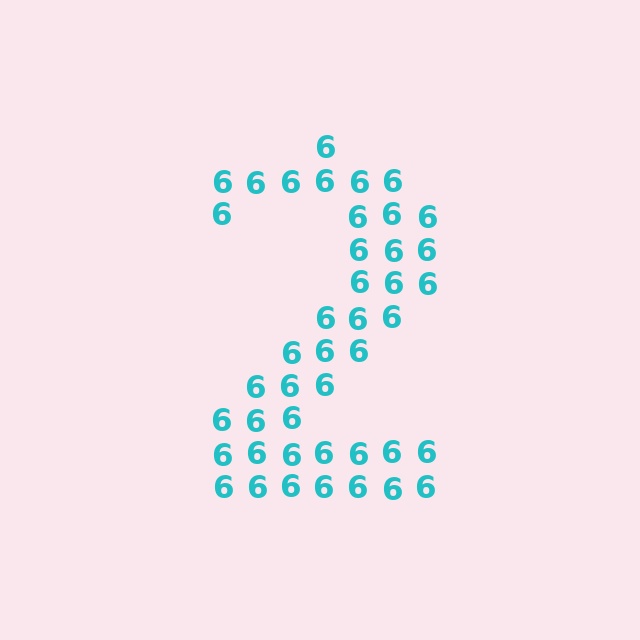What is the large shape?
The large shape is the digit 2.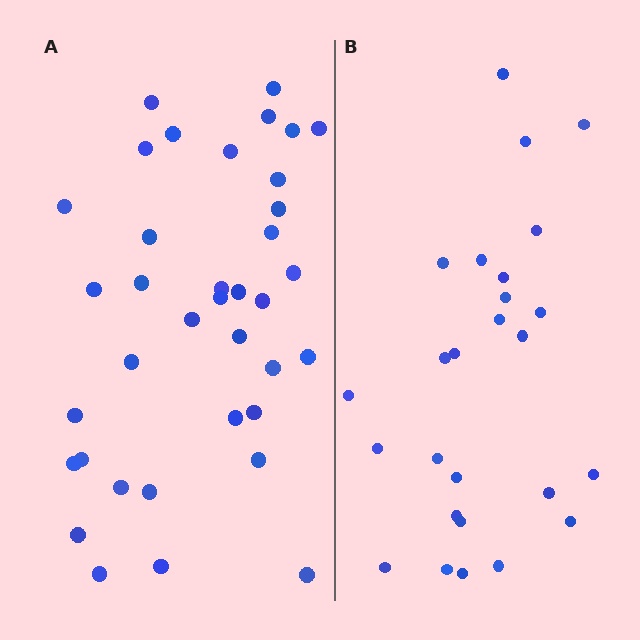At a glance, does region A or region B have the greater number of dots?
Region A (the left region) has more dots.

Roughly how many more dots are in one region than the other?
Region A has roughly 12 or so more dots than region B.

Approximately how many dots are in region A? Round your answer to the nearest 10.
About 40 dots. (The exact count is 37, which rounds to 40.)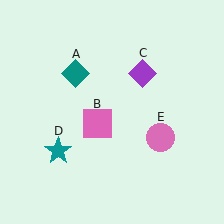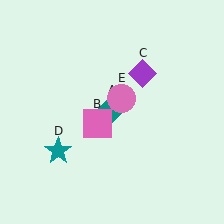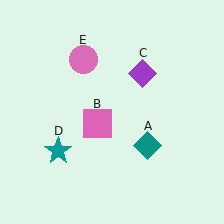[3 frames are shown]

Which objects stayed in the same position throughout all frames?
Pink square (object B) and purple diamond (object C) and teal star (object D) remained stationary.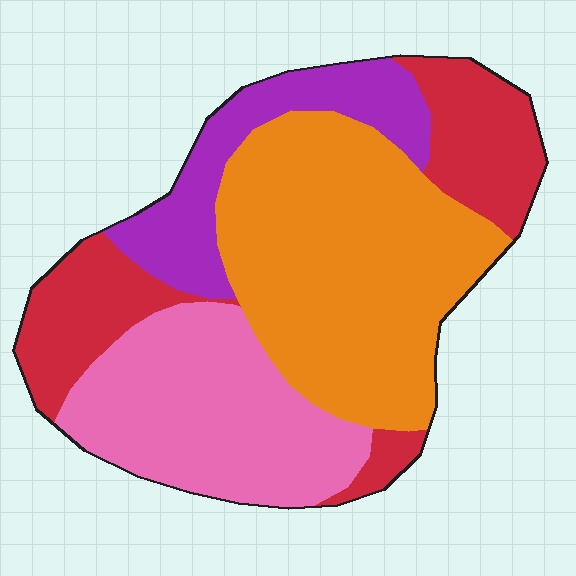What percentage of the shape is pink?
Pink covers roughly 25% of the shape.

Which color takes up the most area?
Orange, at roughly 40%.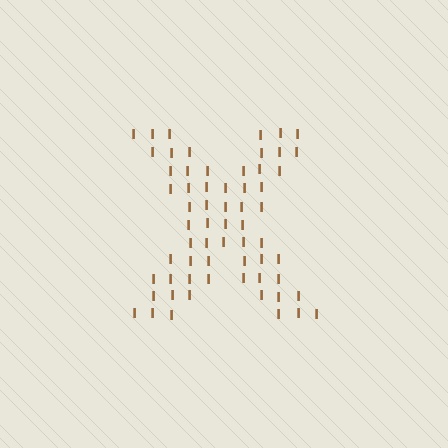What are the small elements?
The small elements are letter I's.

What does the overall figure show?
The overall figure shows the letter X.